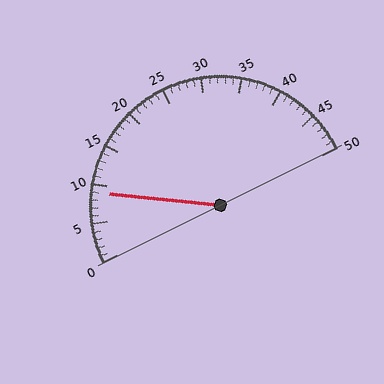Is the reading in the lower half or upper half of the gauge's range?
The reading is in the lower half of the range (0 to 50).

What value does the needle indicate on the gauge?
The needle indicates approximately 9.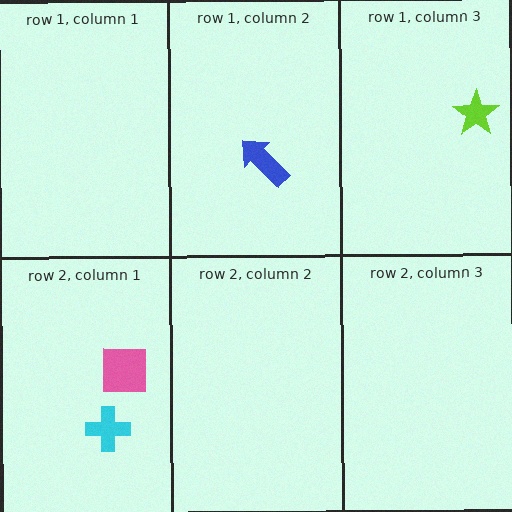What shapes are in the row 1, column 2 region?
The blue arrow.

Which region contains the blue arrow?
The row 1, column 2 region.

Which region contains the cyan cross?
The row 2, column 1 region.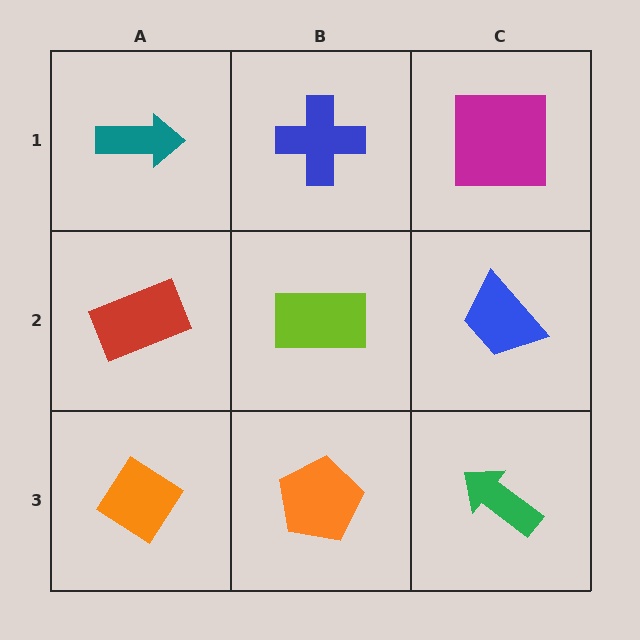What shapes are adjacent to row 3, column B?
A lime rectangle (row 2, column B), an orange diamond (row 3, column A), a green arrow (row 3, column C).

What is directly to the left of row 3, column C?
An orange pentagon.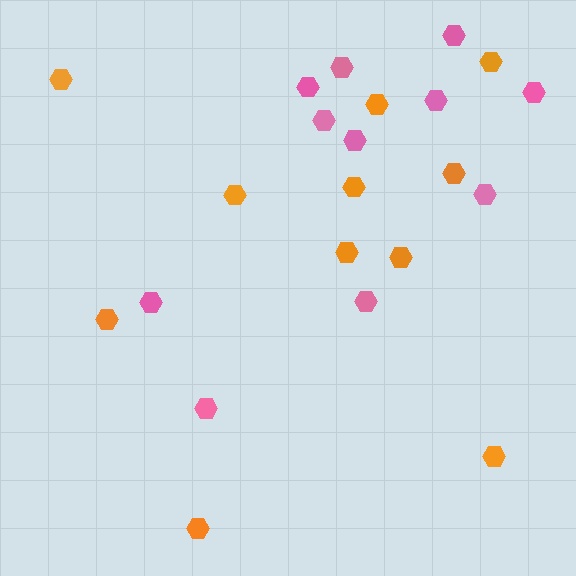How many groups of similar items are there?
There are 2 groups: one group of orange hexagons (11) and one group of pink hexagons (11).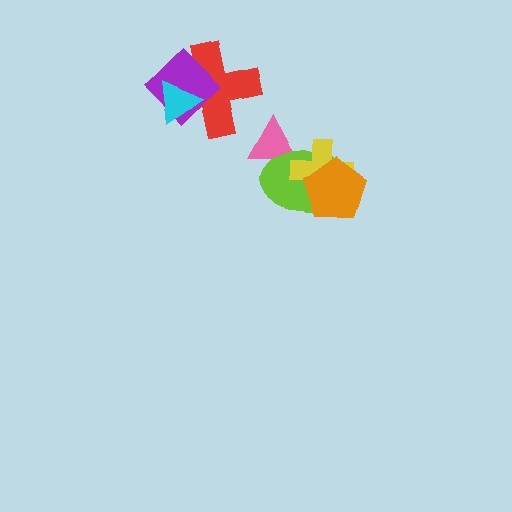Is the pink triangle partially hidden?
Yes, it is partially covered by another shape.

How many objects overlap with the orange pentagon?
2 objects overlap with the orange pentagon.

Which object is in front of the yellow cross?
The orange pentagon is in front of the yellow cross.